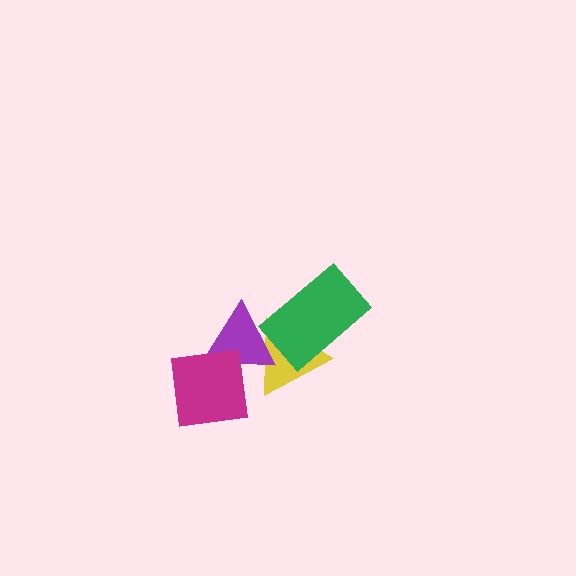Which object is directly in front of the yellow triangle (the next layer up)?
The green rectangle is directly in front of the yellow triangle.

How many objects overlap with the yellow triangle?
2 objects overlap with the yellow triangle.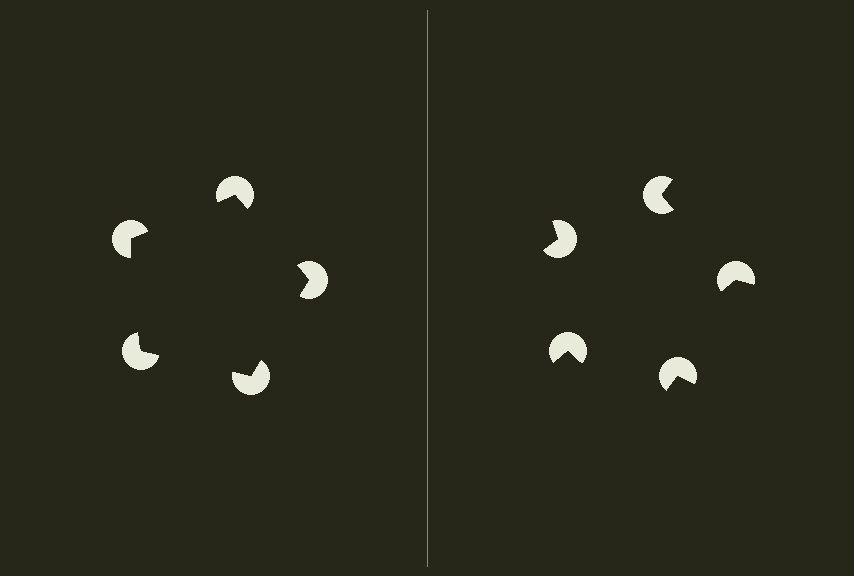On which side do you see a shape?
An illusory pentagon appears on the left side. On the right side the wedge cuts are rotated, so no coherent shape forms.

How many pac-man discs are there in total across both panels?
10 — 5 on each side.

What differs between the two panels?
The pac-man discs are positioned identically on both sides; only the wedge orientations differ. On the left they align to a pentagon; on the right they are misaligned.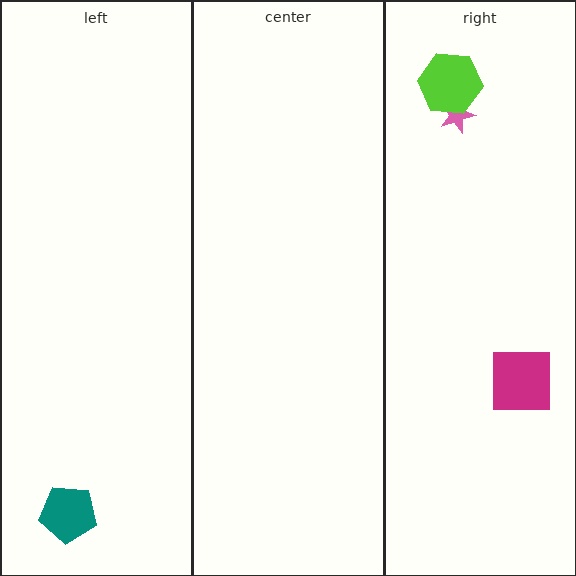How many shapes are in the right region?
3.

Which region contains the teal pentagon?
The left region.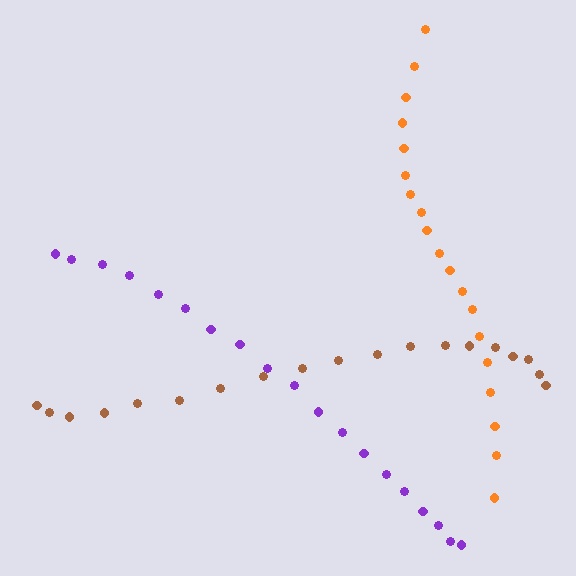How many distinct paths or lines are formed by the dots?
There are 3 distinct paths.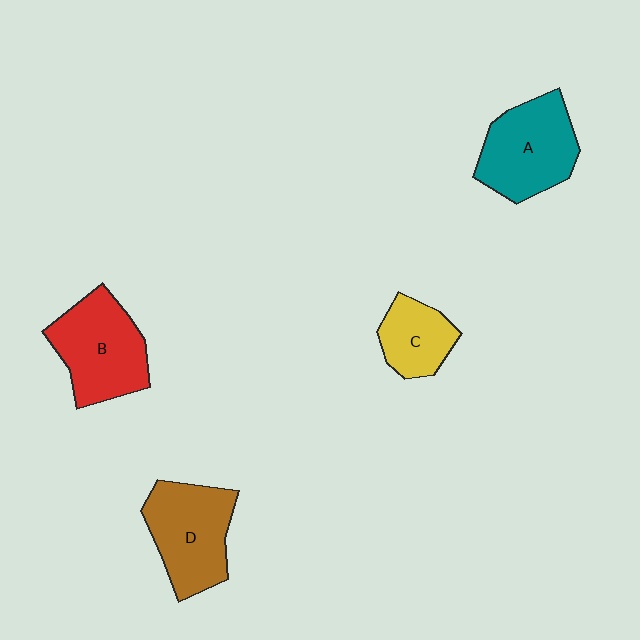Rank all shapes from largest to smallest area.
From largest to smallest: B (red), A (teal), D (brown), C (yellow).